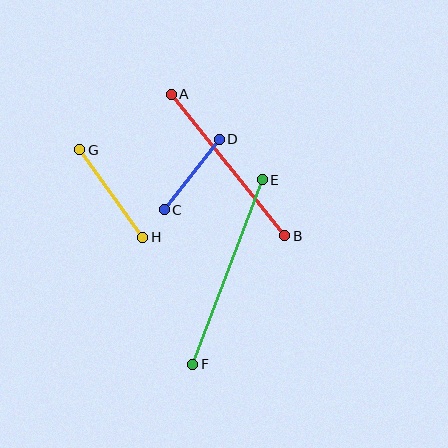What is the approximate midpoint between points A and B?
The midpoint is at approximately (228, 165) pixels.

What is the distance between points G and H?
The distance is approximately 108 pixels.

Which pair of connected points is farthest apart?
Points E and F are farthest apart.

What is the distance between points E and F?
The distance is approximately 197 pixels.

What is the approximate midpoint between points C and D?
The midpoint is at approximately (192, 175) pixels.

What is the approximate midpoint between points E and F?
The midpoint is at approximately (227, 272) pixels.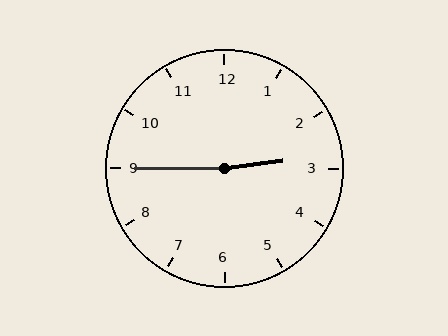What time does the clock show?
2:45.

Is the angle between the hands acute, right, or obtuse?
It is obtuse.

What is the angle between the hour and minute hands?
Approximately 172 degrees.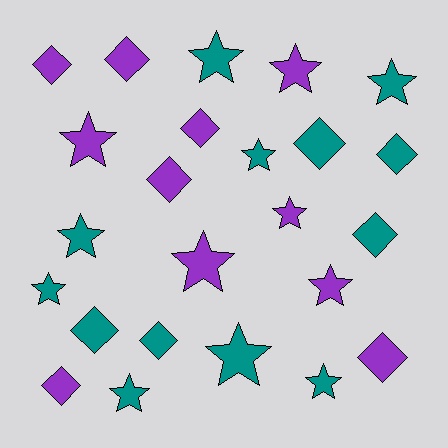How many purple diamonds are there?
There are 6 purple diamonds.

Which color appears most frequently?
Teal, with 13 objects.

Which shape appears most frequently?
Star, with 13 objects.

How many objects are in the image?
There are 24 objects.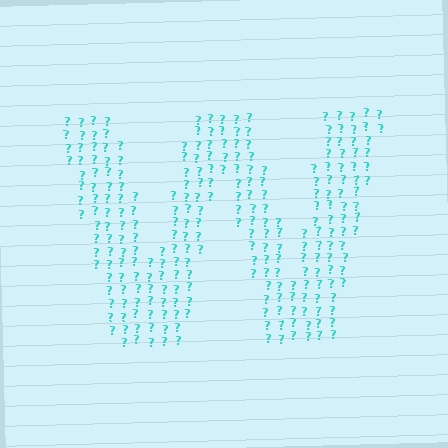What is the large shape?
The large shape is the letter W.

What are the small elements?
The small elements are question marks.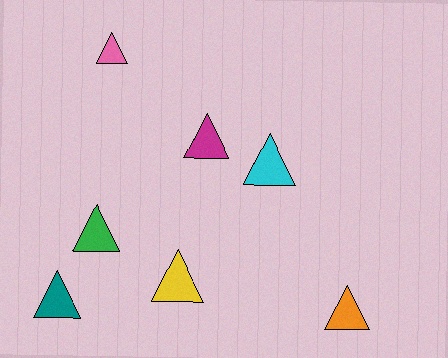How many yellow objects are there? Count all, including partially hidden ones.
There is 1 yellow object.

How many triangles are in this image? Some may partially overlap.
There are 7 triangles.